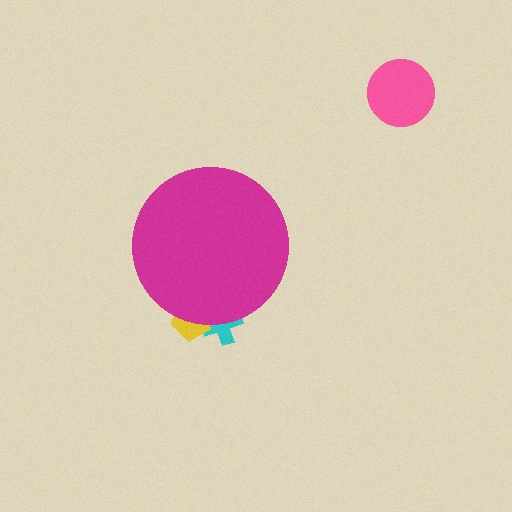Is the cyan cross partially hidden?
Yes, the cyan cross is partially hidden behind the magenta circle.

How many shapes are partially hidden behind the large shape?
2 shapes are partially hidden.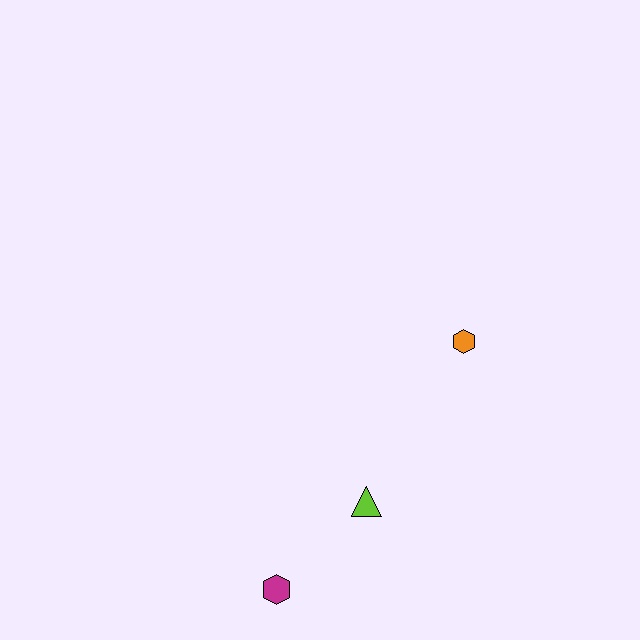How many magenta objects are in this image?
There is 1 magenta object.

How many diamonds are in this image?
There are no diamonds.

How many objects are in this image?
There are 3 objects.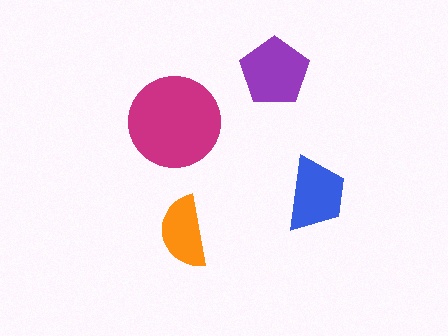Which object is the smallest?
The orange semicircle.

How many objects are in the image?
There are 4 objects in the image.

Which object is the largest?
The magenta circle.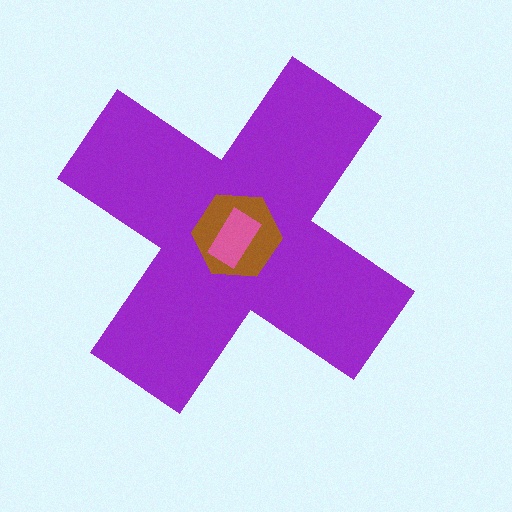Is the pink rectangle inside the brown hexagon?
Yes.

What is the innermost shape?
The pink rectangle.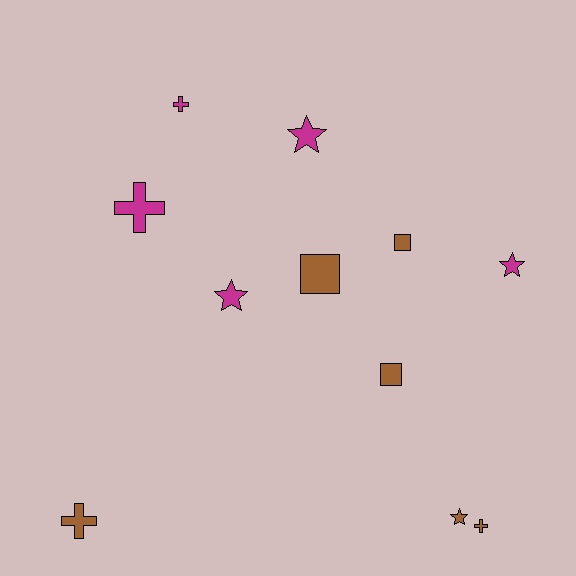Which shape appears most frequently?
Cross, with 4 objects.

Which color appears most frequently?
Brown, with 6 objects.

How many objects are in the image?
There are 11 objects.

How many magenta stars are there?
There are 3 magenta stars.